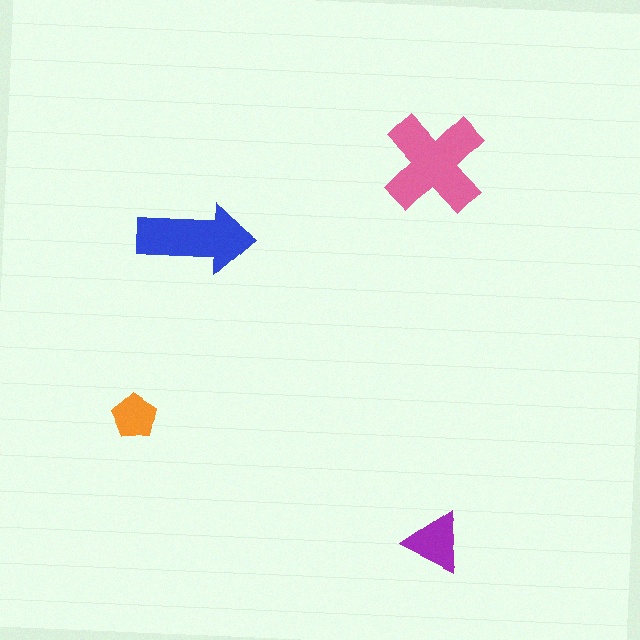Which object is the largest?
The pink cross.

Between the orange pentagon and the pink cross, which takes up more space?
The pink cross.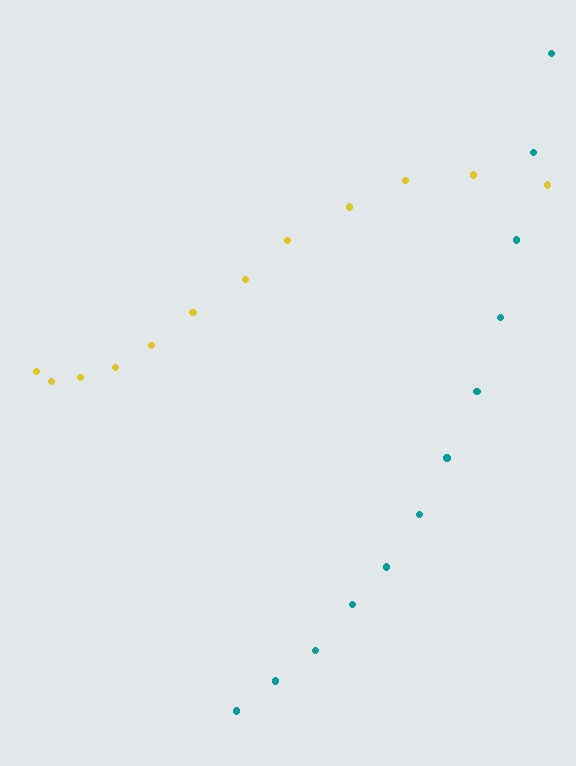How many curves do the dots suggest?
There are 2 distinct paths.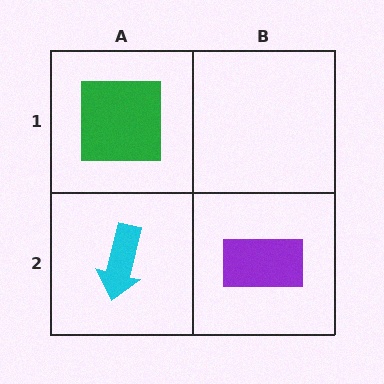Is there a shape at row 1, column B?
No, that cell is empty.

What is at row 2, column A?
A cyan arrow.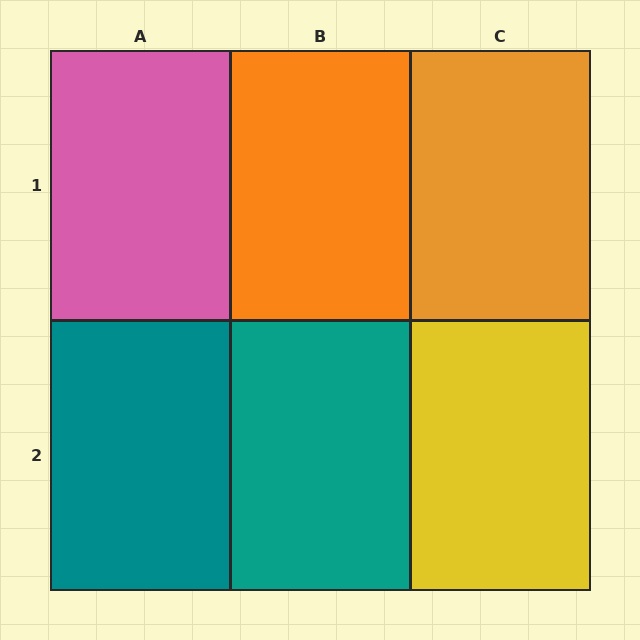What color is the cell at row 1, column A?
Pink.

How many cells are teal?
2 cells are teal.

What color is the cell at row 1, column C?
Orange.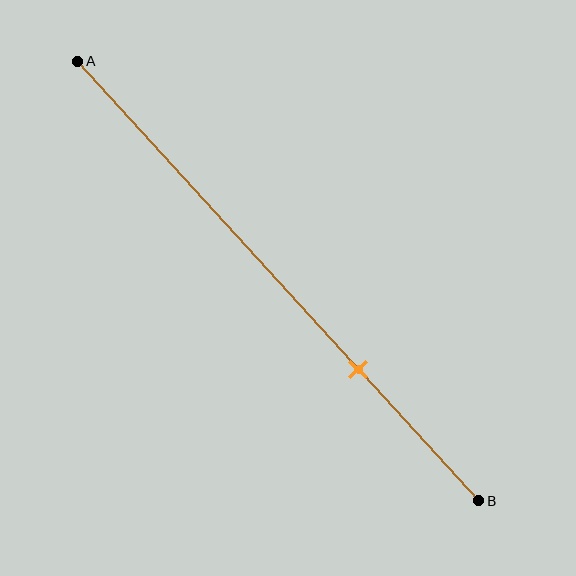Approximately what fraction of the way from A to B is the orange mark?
The orange mark is approximately 70% of the way from A to B.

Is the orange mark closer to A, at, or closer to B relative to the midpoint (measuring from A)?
The orange mark is closer to point B than the midpoint of segment AB.